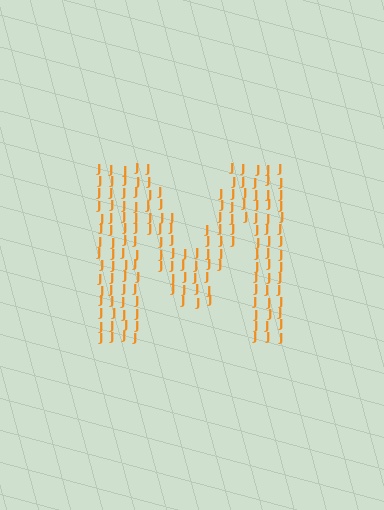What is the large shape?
The large shape is the letter M.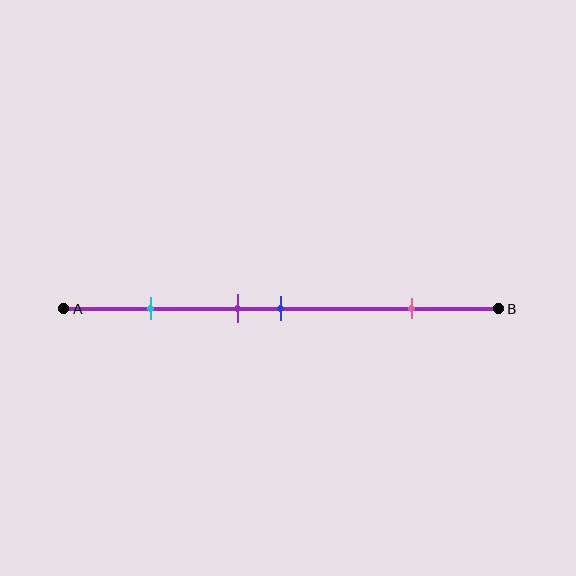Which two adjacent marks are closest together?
The purple and blue marks are the closest adjacent pair.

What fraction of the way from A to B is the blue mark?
The blue mark is approximately 50% (0.5) of the way from A to B.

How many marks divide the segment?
There are 4 marks dividing the segment.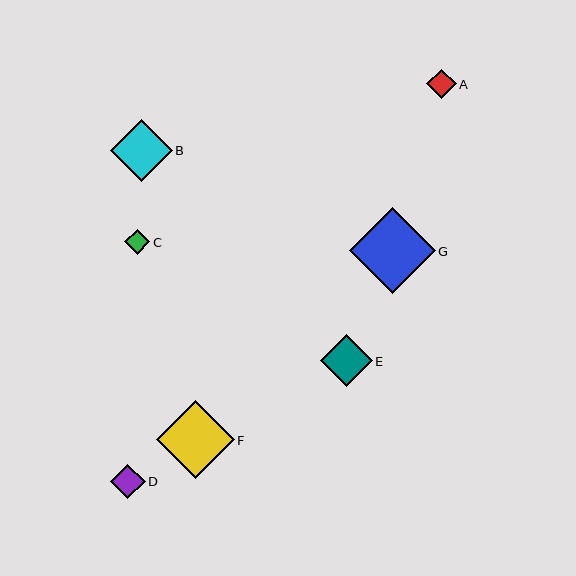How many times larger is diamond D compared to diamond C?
Diamond D is approximately 1.4 times the size of diamond C.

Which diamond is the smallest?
Diamond C is the smallest with a size of approximately 25 pixels.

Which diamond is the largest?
Diamond G is the largest with a size of approximately 85 pixels.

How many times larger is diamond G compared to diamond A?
Diamond G is approximately 2.9 times the size of diamond A.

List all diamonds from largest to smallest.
From largest to smallest: G, F, B, E, D, A, C.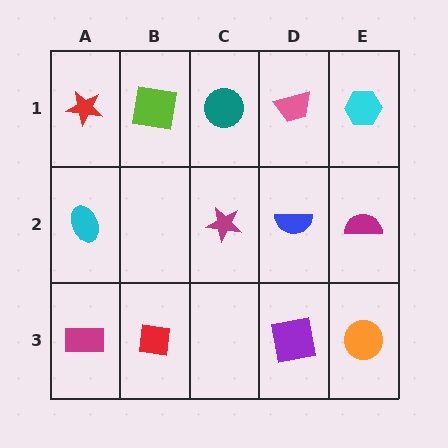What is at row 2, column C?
A magenta star.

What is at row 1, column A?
A red star.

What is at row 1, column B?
A lime square.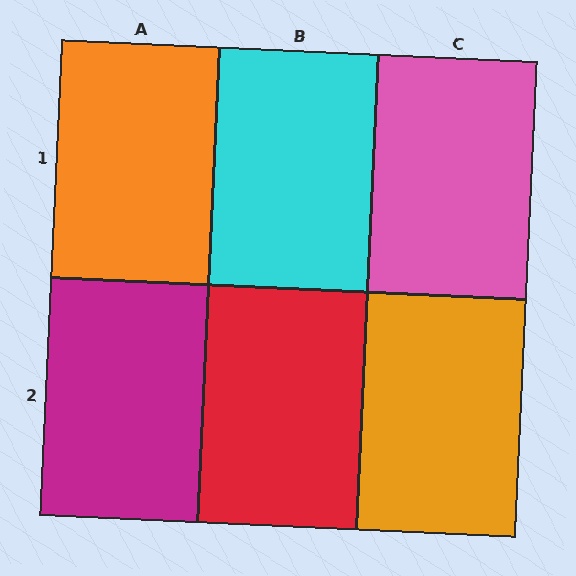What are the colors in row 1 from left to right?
Orange, cyan, pink.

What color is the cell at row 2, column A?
Magenta.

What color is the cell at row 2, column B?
Red.